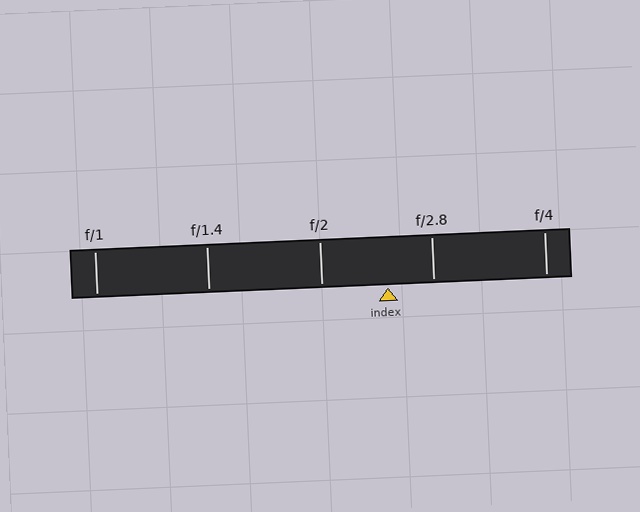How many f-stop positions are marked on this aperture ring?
There are 5 f-stop positions marked.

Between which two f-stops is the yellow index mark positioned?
The index mark is between f/2 and f/2.8.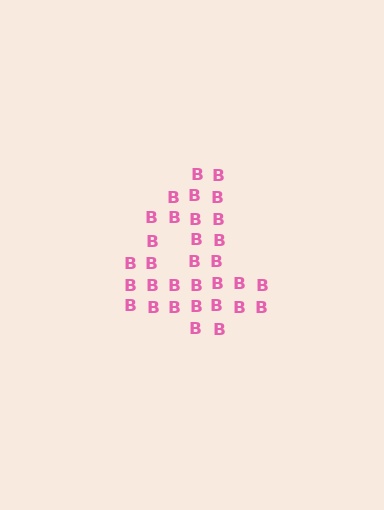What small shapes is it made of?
It is made of small letter B's.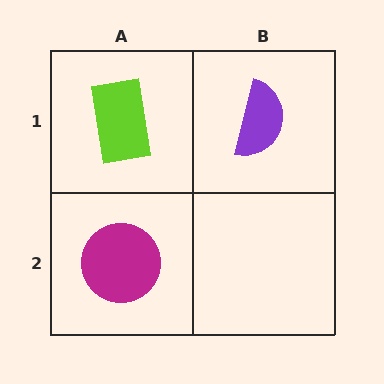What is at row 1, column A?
A lime rectangle.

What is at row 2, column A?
A magenta circle.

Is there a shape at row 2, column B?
No, that cell is empty.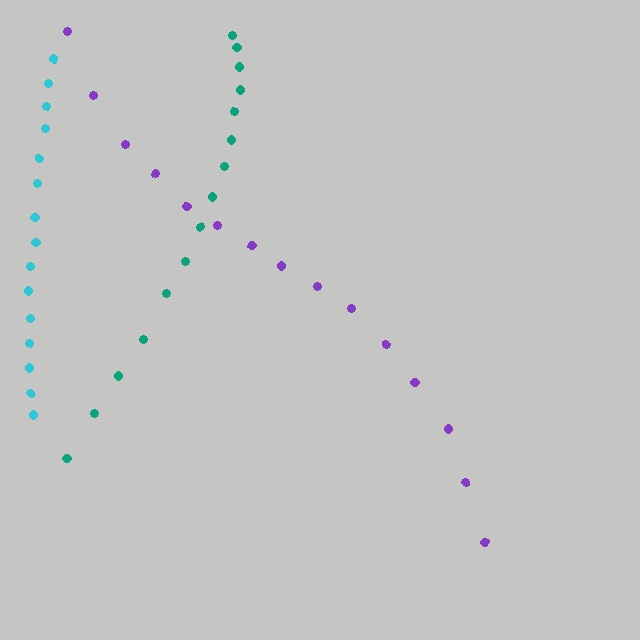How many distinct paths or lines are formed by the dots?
There are 3 distinct paths.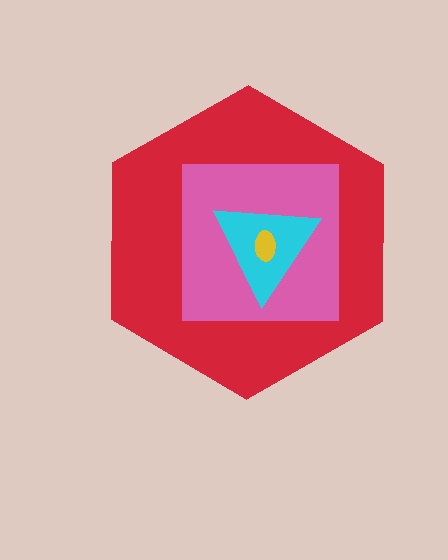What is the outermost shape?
The red hexagon.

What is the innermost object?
The yellow ellipse.